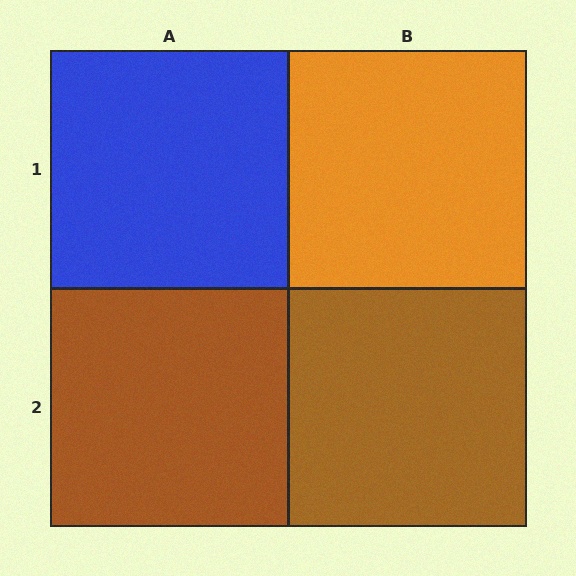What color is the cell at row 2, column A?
Brown.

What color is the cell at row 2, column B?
Brown.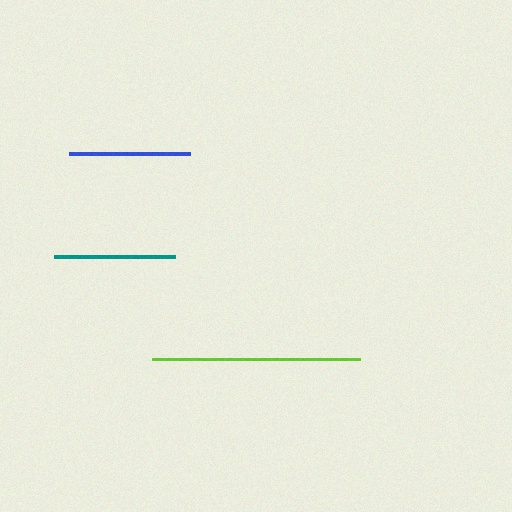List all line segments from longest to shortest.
From longest to shortest: lime, blue, teal.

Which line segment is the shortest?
The teal line is the shortest at approximately 121 pixels.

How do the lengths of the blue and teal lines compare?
The blue and teal lines are approximately the same length.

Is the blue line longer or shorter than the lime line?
The lime line is longer than the blue line.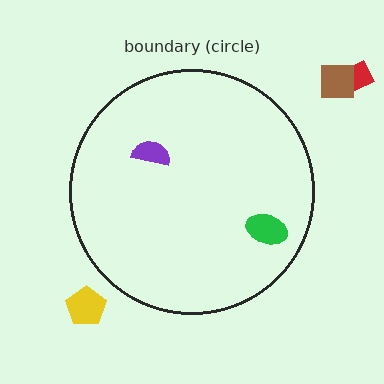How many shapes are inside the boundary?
2 inside, 3 outside.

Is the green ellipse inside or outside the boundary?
Inside.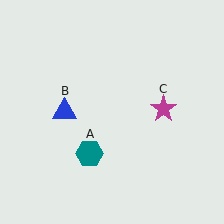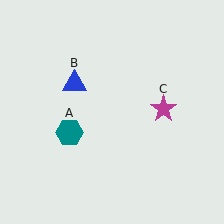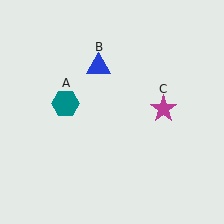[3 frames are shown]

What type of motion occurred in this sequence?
The teal hexagon (object A), blue triangle (object B) rotated clockwise around the center of the scene.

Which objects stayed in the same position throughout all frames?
Magenta star (object C) remained stationary.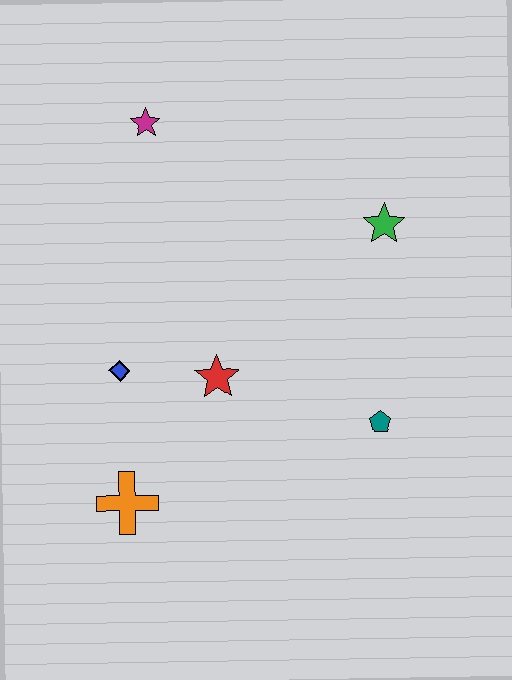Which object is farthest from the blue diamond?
The green star is farthest from the blue diamond.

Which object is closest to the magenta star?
The blue diamond is closest to the magenta star.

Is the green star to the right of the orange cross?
Yes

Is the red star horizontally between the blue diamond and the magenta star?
No